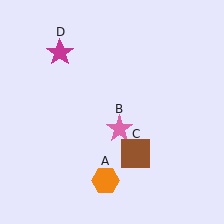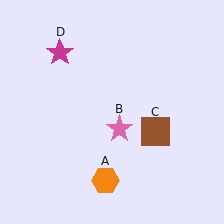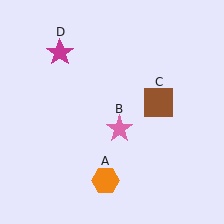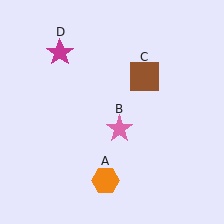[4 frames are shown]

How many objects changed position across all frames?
1 object changed position: brown square (object C).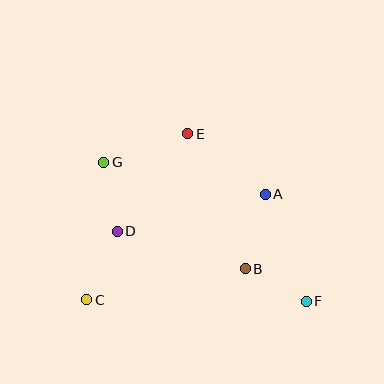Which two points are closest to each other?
Points B and F are closest to each other.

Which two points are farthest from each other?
Points F and G are farthest from each other.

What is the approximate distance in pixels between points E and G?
The distance between E and G is approximately 89 pixels.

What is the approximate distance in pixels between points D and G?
The distance between D and G is approximately 70 pixels.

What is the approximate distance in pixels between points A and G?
The distance between A and G is approximately 165 pixels.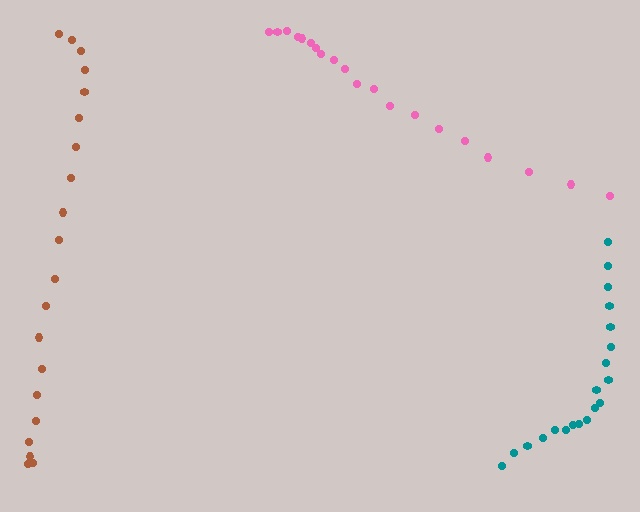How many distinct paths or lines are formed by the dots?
There are 3 distinct paths.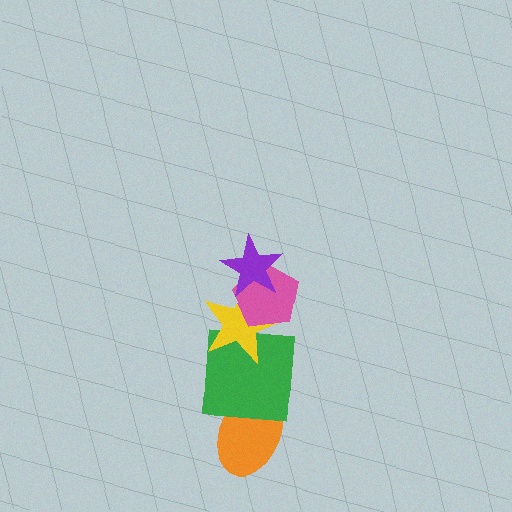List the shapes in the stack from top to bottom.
From top to bottom: the purple star, the pink pentagon, the yellow star, the green square, the orange ellipse.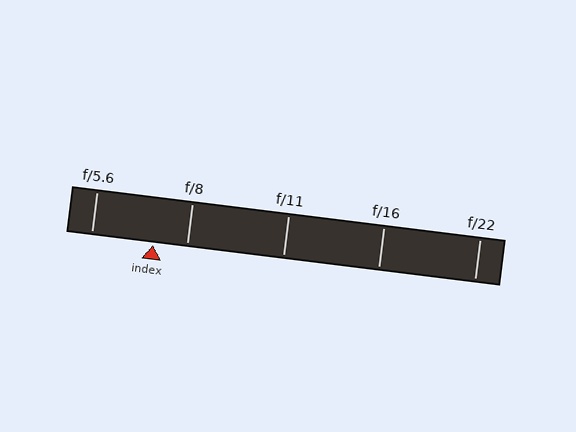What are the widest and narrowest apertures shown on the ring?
The widest aperture shown is f/5.6 and the narrowest is f/22.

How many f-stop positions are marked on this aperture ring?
There are 5 f-stop positions marked.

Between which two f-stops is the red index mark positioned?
The index mark is between f/5.6 and f/8.